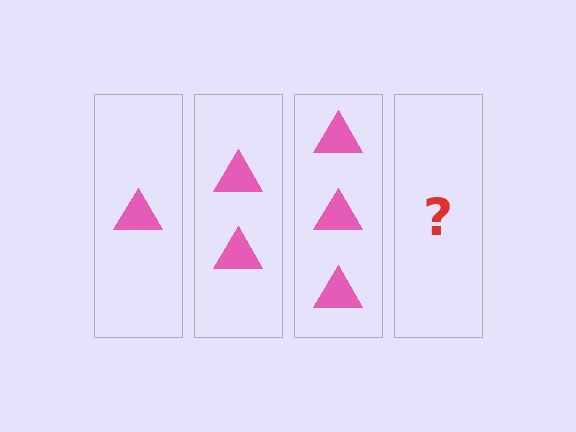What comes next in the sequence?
The next element should be 4 triangles.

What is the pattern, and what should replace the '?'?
The pattern is that each step adds one more triangle. The '?' should be 4 triangles.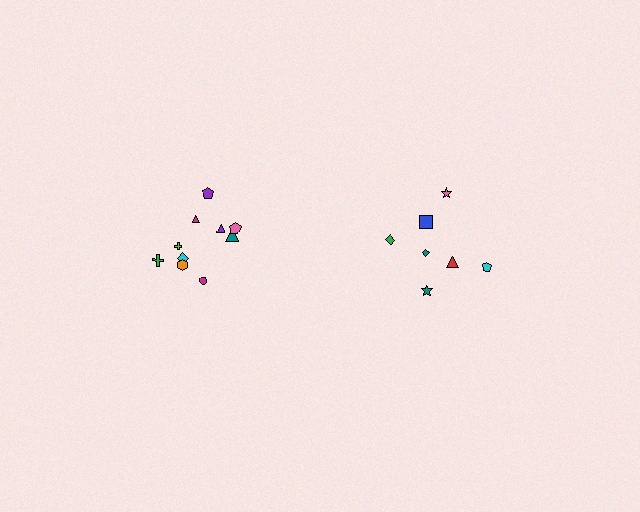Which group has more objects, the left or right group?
The left group.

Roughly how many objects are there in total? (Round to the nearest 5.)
Roughly 15 objects in total.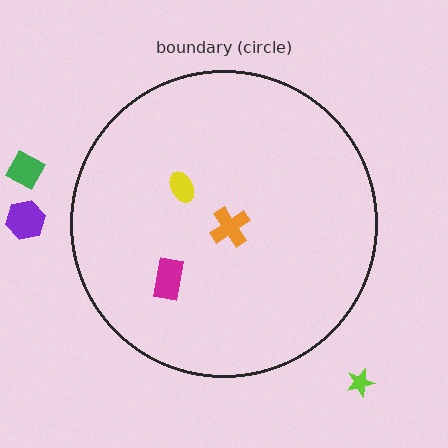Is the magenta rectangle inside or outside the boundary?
Inside.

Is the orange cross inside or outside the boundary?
Inside.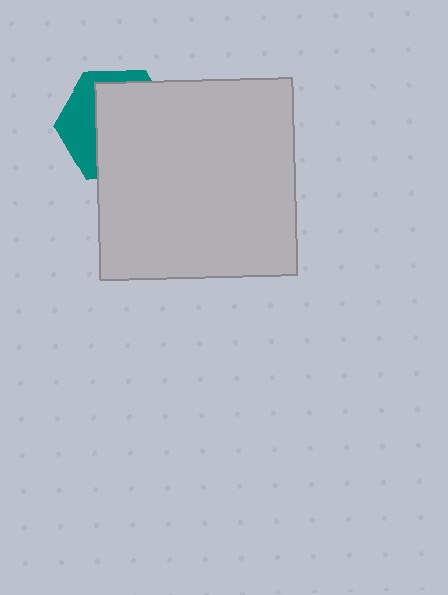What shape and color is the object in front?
The object in front is a light gray square.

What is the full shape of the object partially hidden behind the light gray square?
The partially hidden object is a teal hexagon.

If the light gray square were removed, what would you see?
You would see the complete teal hexagon.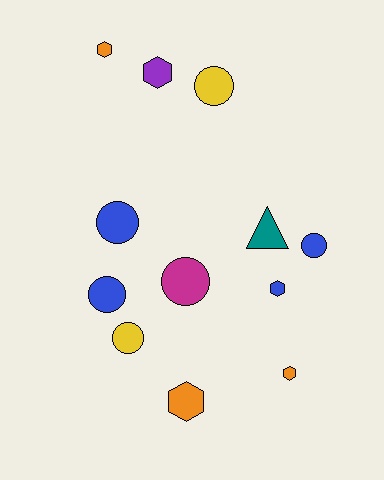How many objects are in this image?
There are 12 objects.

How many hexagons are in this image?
There are 5 hexagons.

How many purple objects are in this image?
There is 1 purple object.